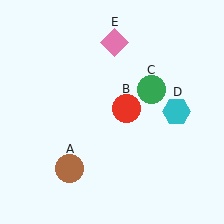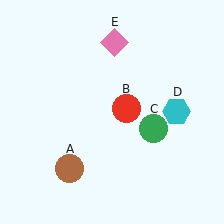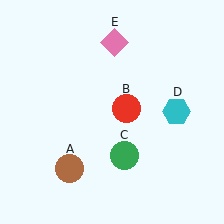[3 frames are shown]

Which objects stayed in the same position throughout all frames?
Brown circle (object A) and red circle (object B) and cyan hexagon (object D) and pink diamond (object E) remained stationary.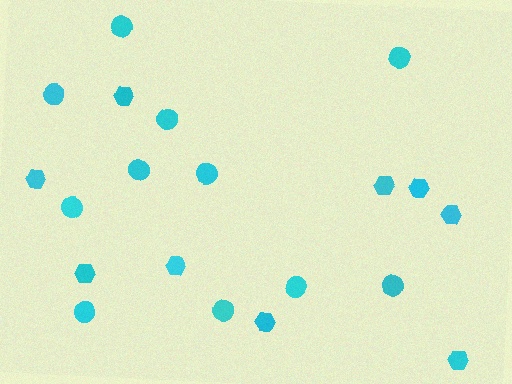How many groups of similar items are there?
There are 2 groups: one group of circles (11) and one group of hexagons (9).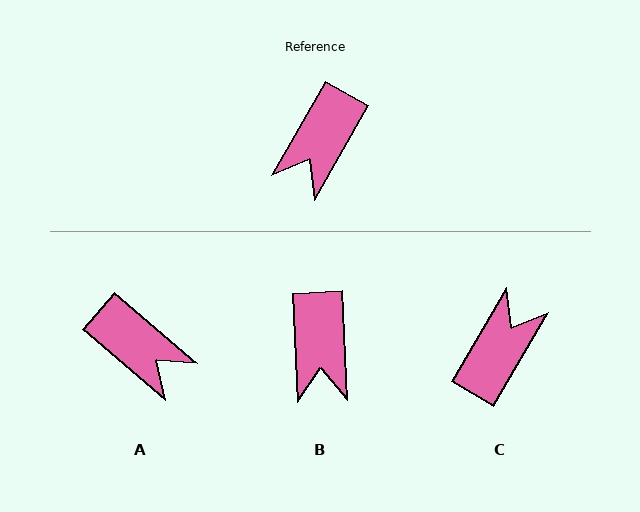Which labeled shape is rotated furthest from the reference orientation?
C, about 179 degrees away.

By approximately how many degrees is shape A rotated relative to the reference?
Approximately 79 degrees counter-clockwise.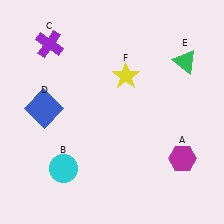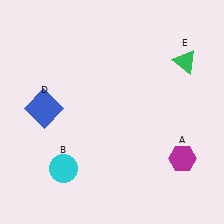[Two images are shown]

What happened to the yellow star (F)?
The yellow star (F) was removed in Image 2. It was in the top-right area of Image 1.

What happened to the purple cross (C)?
The purple cross (C) was removed in Image 2. It was in the top-left area of Image 1.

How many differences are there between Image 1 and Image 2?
There are 2 differences between the two images.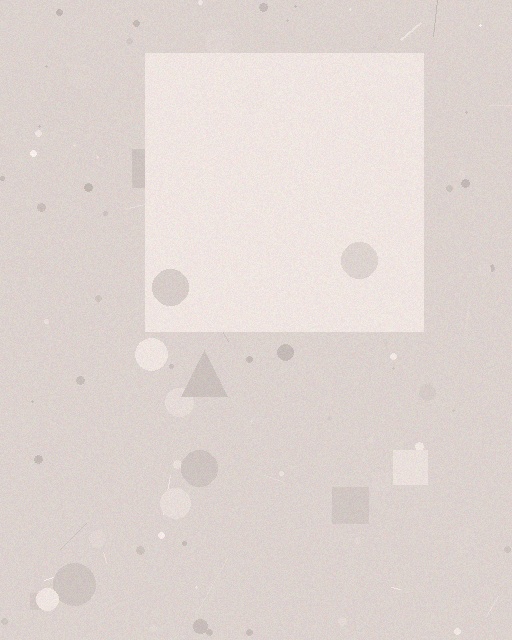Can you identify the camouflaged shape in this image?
The camouflaged shape is a square.